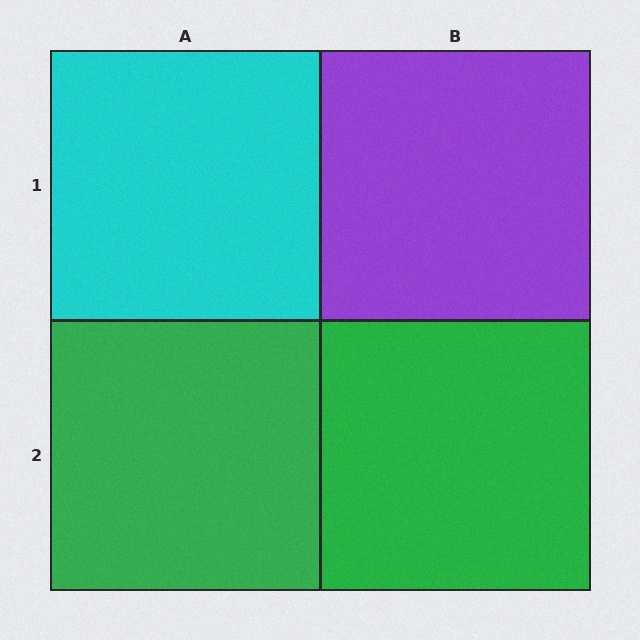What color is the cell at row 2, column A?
Green.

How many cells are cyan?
1 cell is cyan.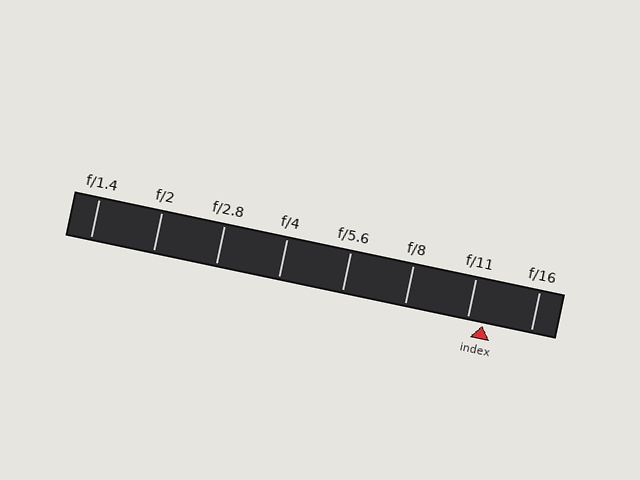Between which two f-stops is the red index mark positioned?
The index mark is between f/11 and f/16.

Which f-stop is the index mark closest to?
The index mark is closest to f/11.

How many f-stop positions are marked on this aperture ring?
There are 8 f-stop positions marked.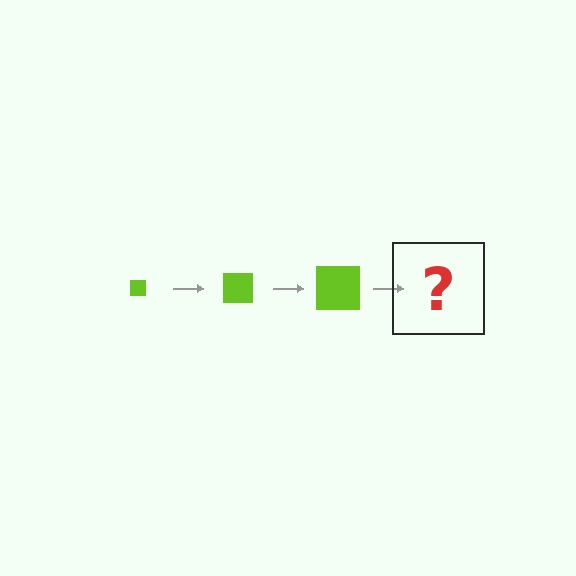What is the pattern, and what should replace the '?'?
The pattern is that the square gets progressively larger each step. The '?' should be a lime square, larger than the previous one.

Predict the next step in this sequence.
The next step is a lime square, larger than the previous one.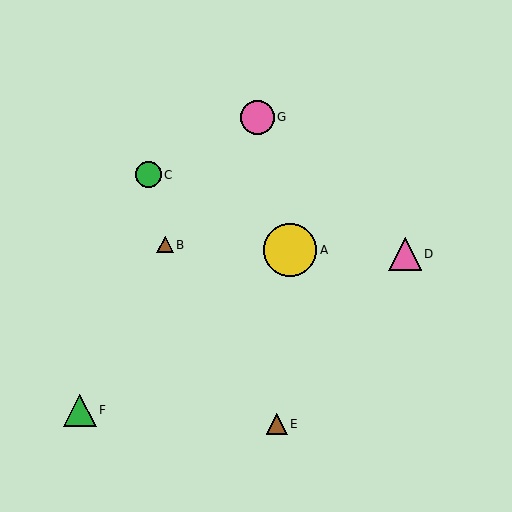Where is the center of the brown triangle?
The center of the brown triangle is at (277, 424).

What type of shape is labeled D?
Shape D is a pink triangle.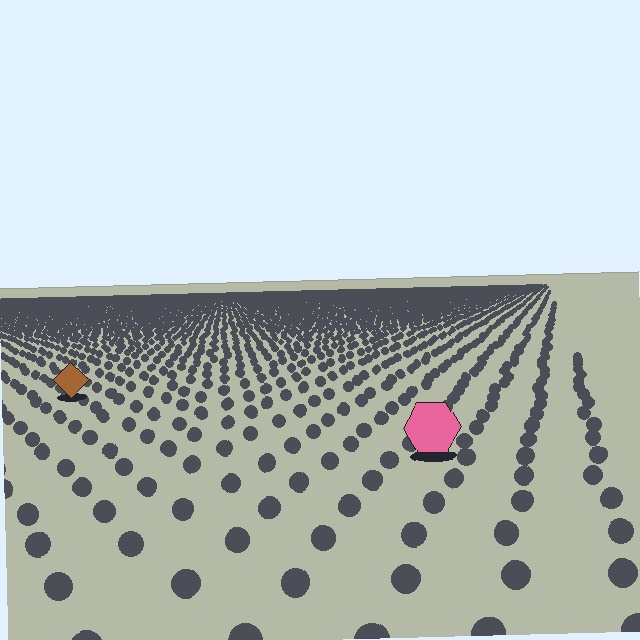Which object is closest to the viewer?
The pink hexagon is closest. The texture marks near it are larger and more spread out.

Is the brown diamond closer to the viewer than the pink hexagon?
No. The pink hexagon is closer — you can tell from the texture gradient: the ground texture is coarser near it.